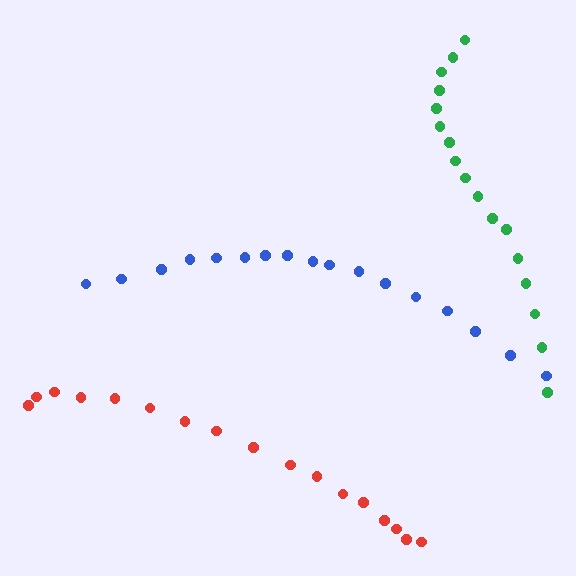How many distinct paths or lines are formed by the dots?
There are 3 distinct paths.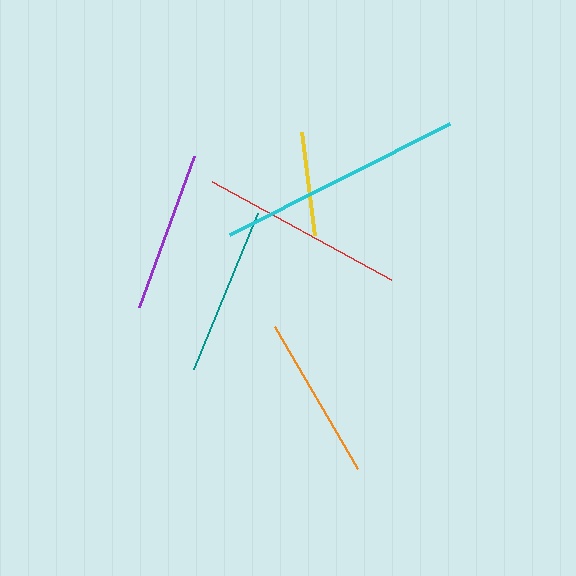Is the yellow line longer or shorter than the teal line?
The teal line is longer than the yellow line.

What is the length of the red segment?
The red segment is approximately 204 pixels long.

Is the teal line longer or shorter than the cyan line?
The cyan line is longer than the teal line.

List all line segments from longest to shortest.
From longest to shortest: cyan, red, teal, orange, purple, yellow.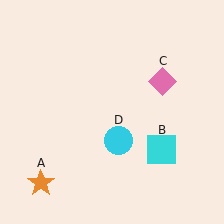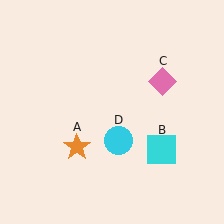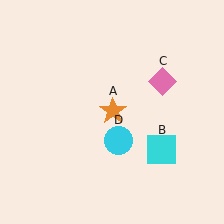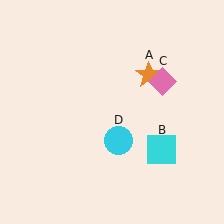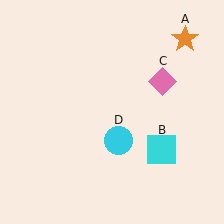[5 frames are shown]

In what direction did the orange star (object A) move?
The orange star (object A) moved up and to the right.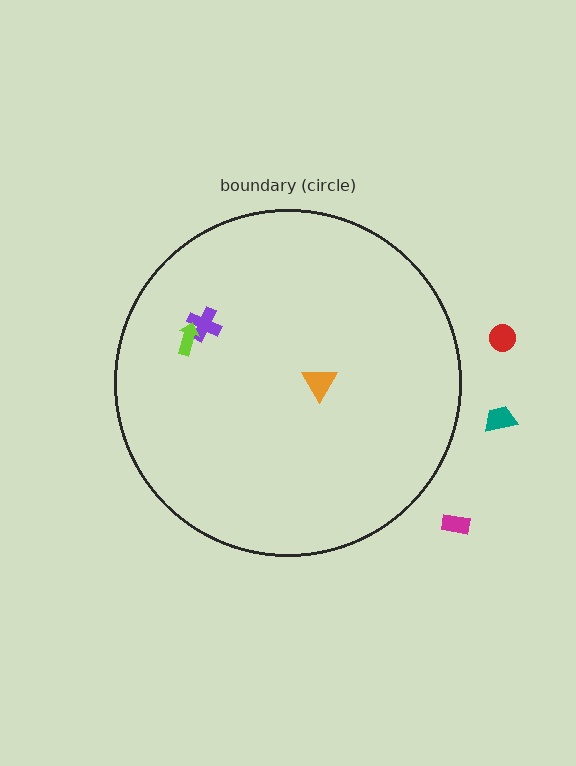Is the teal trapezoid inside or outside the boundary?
Outside.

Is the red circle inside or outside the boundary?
Outside.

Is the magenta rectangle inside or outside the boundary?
Outside.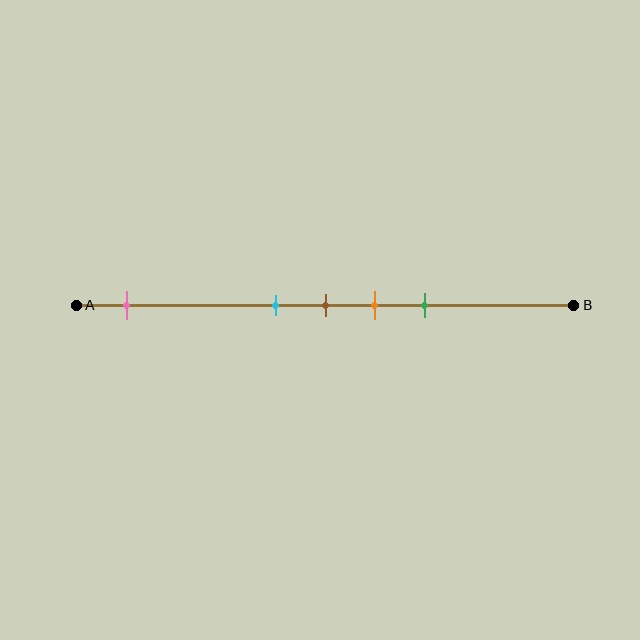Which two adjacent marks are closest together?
The cyan and brown marks are the closest adjacent pair.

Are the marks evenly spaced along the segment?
No, the marks are not evenly spaced.